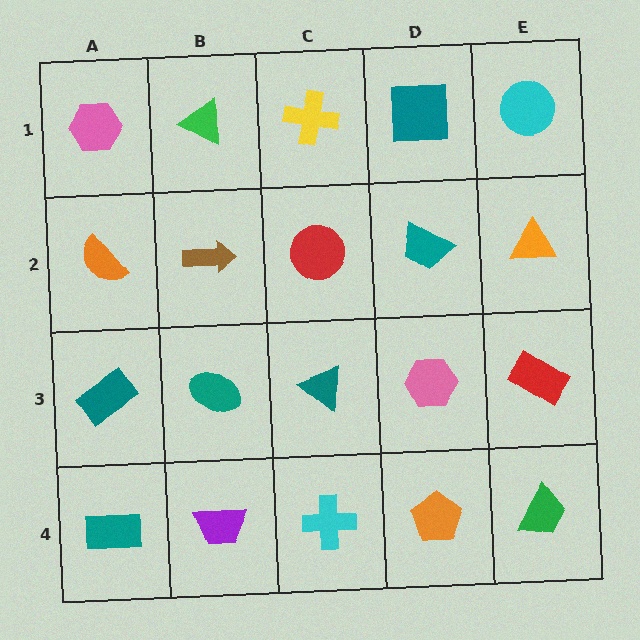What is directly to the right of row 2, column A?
A brown arrow.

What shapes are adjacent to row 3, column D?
A teal trapezoid (row 2, column D), an orange pentagon (row 4, column D), a teal triangle (row 3, column C), a red rectangle (row 3, column E).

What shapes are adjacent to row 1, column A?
An orange semicircle (row 2, column A), a green triangle (row 1, column B).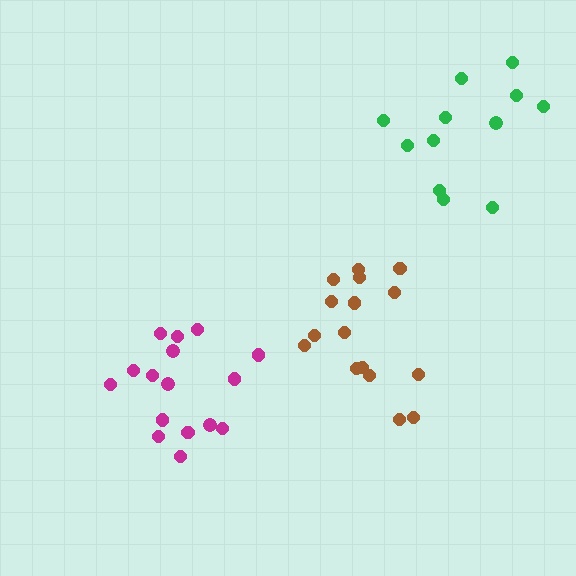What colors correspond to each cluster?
The clusters are colored: brown, green, magenta.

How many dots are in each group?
Group 1: 16 dots, Group 2: 12 dots, Group 3: 16 dots (44 total).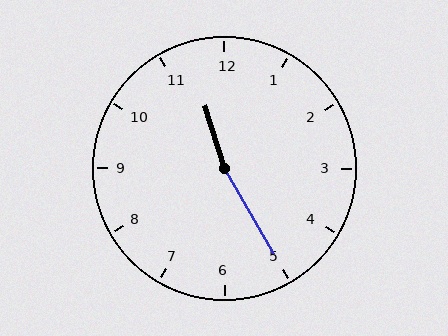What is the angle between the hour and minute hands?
Approximately 168 degrees.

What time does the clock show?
11:25.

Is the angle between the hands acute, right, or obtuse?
It is obtuse.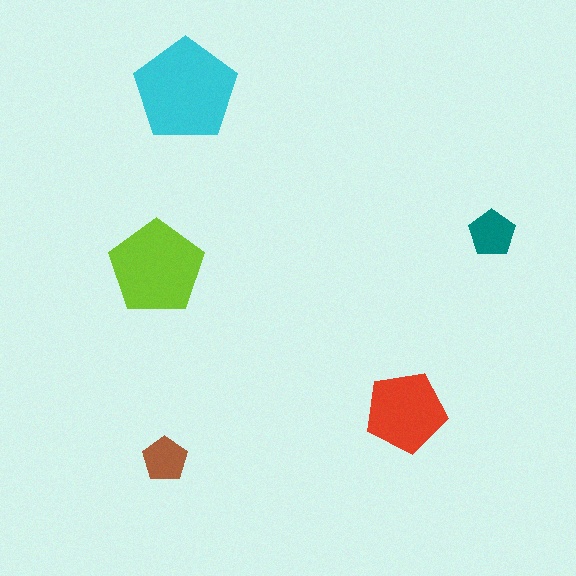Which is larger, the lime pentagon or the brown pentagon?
The lime one.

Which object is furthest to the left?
The lime pentagon is leftmost.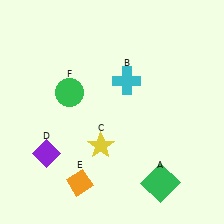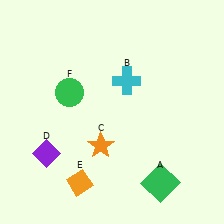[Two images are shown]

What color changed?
The star (C) changed from yellow in Image 1 to orange in Image 2.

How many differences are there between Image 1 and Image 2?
There is 1 difference between the two images.